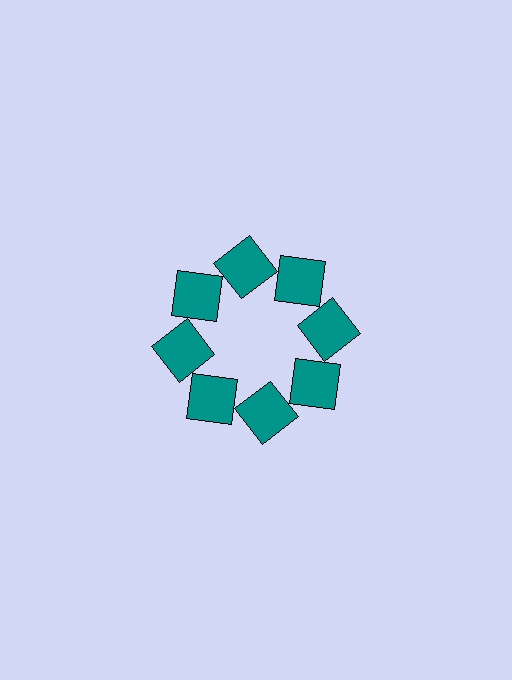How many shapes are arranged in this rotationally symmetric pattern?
There are 8 shapes, arranged in 8 groups of 1.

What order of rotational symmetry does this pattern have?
This pattern has 8-fold rotational symmetry.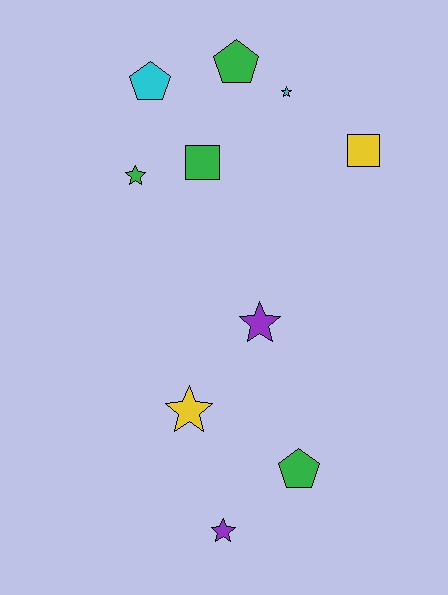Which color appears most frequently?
Green, with 4 objects.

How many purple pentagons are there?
There are no purple pentagons.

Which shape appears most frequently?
Star, with 5 objects.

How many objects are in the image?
There are 10 objects.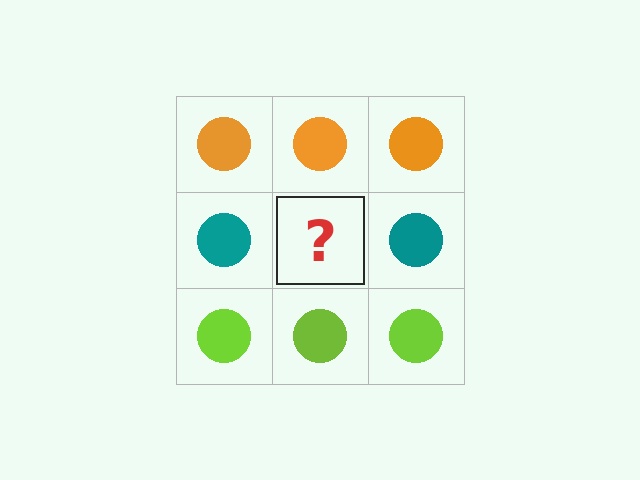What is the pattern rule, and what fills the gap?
The rule is that each row has a consistent color. The gap should be filled with a teal circle.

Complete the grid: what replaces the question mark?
The question mark should be replaced with a teal circle.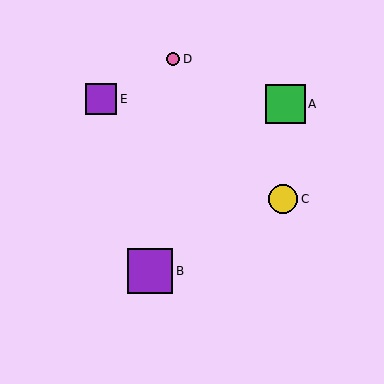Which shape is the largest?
The purple square (labeled B) is the largest.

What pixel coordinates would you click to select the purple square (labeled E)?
Click at (101, 99) to select the purple square E.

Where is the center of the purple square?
The center of the purple square is at (101, 99).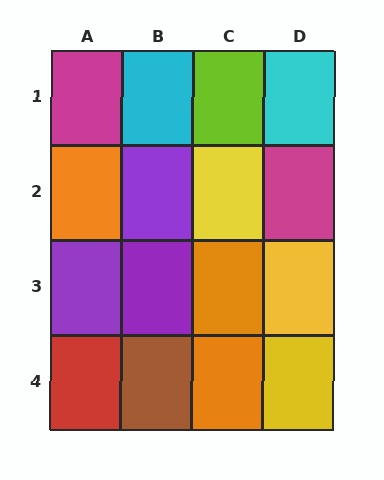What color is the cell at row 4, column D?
Yellow.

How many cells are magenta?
2 cells are magenta.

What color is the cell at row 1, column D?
Cyan.